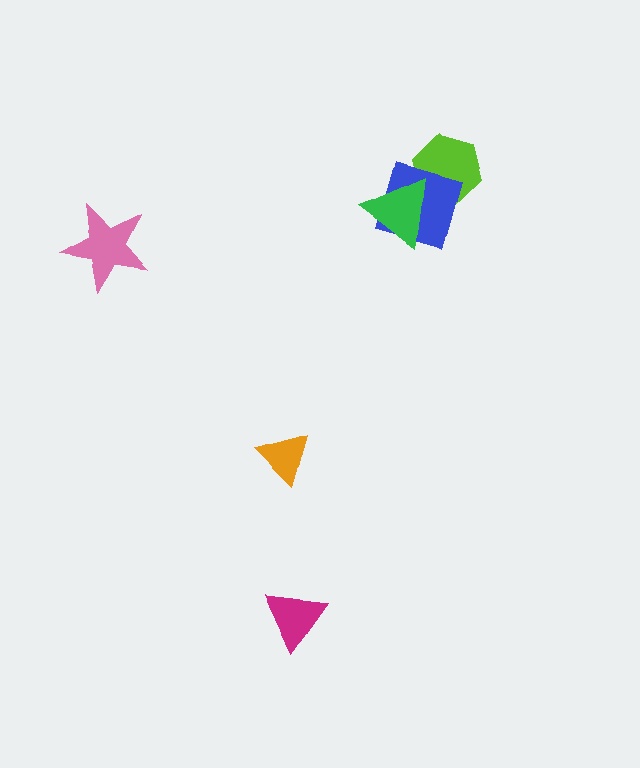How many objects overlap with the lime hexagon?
2 objects overlap with the lime hexagon.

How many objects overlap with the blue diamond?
2 objects overlap with the blue diamond.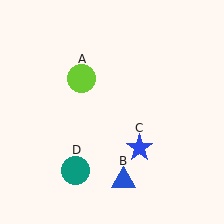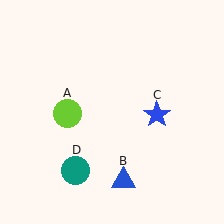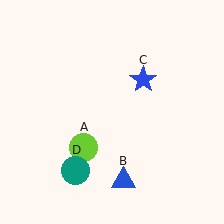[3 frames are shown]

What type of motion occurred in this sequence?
The lime circle (object A), blue star (object C) rotated counterclockwise around the center of the scene.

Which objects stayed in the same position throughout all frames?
Blue triangle (object B) and teal circle (object D) remained stationary.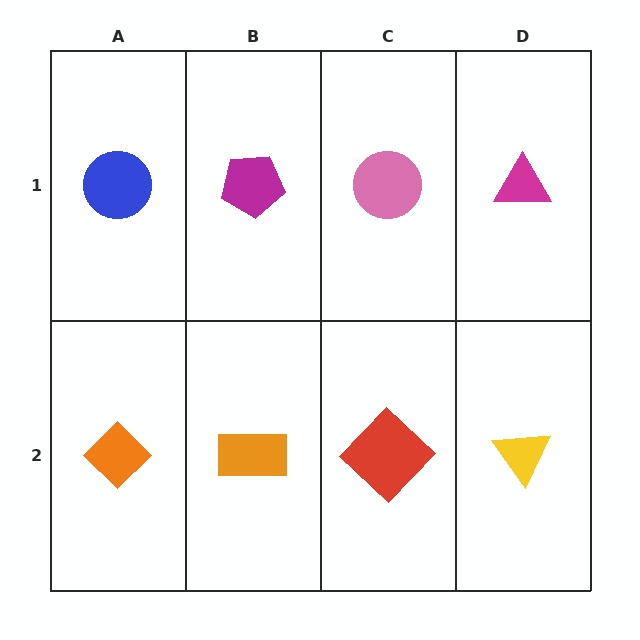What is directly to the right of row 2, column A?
An orange rectangle.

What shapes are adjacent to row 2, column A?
A blue circle (row 1, column A), an orange rectangle (row 2, column B).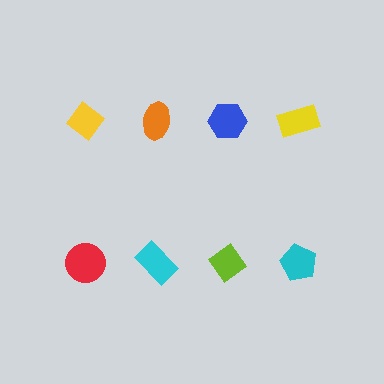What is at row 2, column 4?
A cyan pentagon.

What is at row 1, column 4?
A yellow rectangle.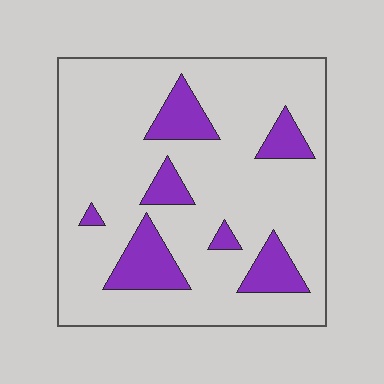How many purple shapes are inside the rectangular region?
7.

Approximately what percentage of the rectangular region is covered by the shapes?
Approximately 15%.